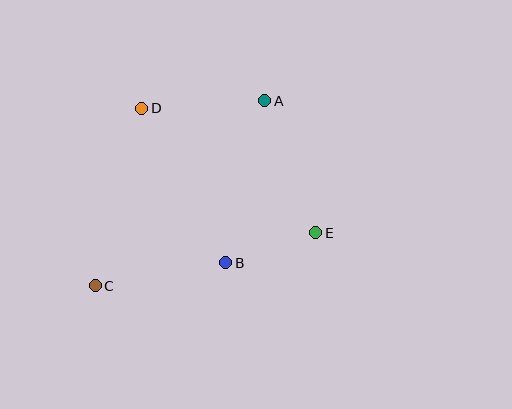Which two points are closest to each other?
Points B and E are closest to each other.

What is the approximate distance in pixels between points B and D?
The distance between B and D is approximately 176 pixels.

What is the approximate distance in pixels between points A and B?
The distance between A and B is approximately 167 pixels.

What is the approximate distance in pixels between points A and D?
The distance between A and D is approximately 123 pixels.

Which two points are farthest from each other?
Points A and C are farthest from each other.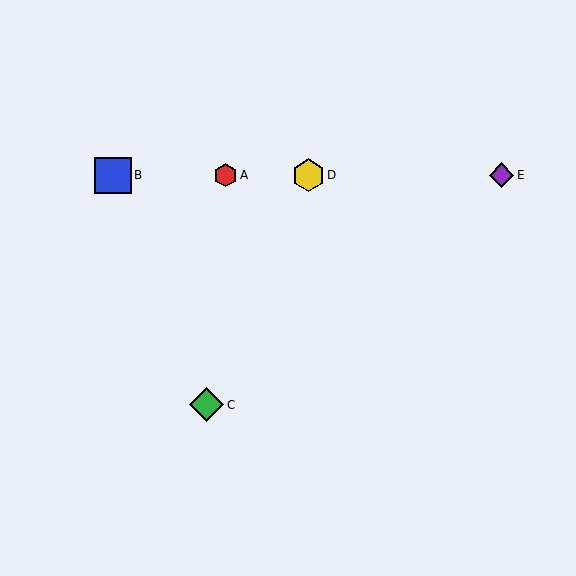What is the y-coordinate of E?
Object E is at y≈175.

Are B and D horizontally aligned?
Yes, both are at y≈175.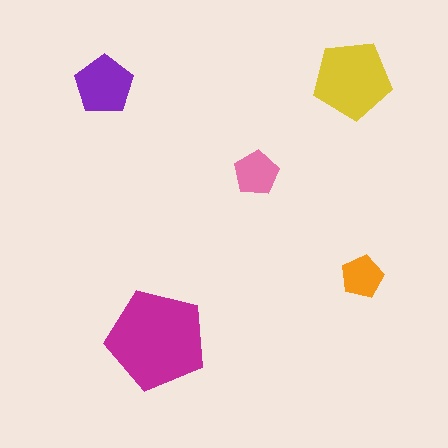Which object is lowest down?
The magenta pentagon is bottommost.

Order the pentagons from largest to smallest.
the magenta one, the yellow one, the purple one, the pink one, the orange one.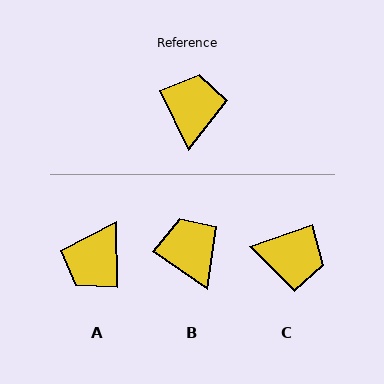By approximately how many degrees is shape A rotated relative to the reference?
Approximately 155 degrees counter-clockwise.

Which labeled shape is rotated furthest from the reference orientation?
A, about 155 degrees away.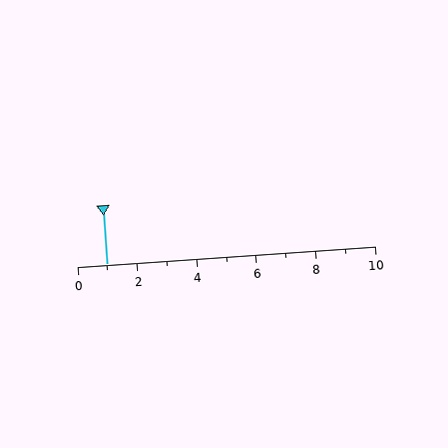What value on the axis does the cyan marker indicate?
The marker indicates approximately 1.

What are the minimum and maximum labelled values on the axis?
The axis runs from 0 to 10.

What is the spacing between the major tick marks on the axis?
The major ticks are spaced 2 apart.